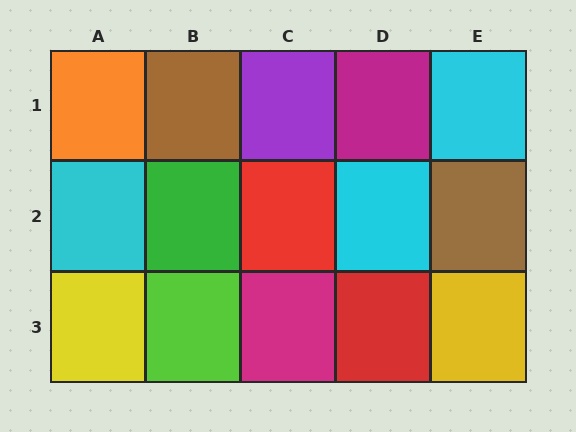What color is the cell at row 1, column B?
Brown.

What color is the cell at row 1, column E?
Cyan.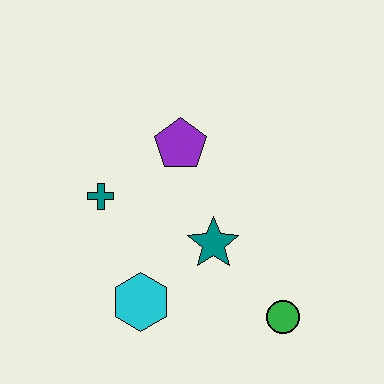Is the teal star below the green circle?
No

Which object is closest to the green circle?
The teal star is closest to the green circle.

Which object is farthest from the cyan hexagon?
The purple pentagon is farthest from the cyan hexagon.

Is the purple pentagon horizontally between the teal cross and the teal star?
Yes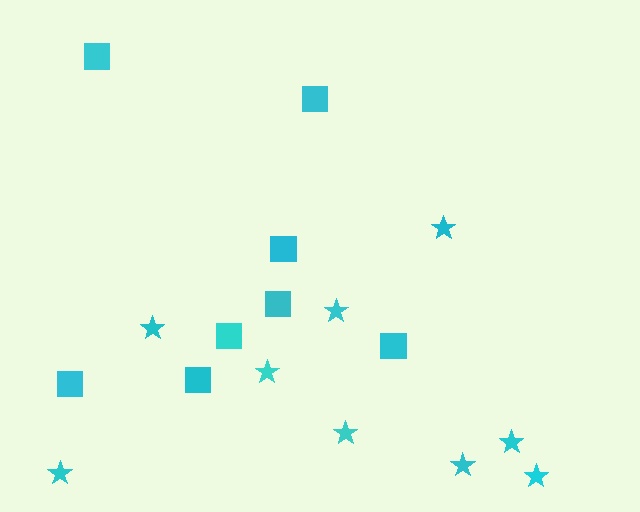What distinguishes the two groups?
There are 2 groups: one group of squares (8) and one group of stars (9).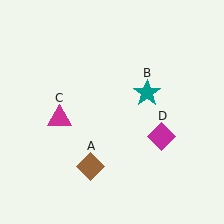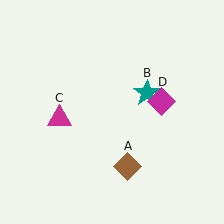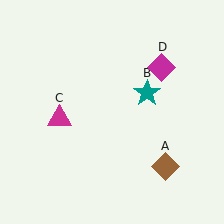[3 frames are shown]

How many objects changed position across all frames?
2 objects changed position: brown diamond (object A), magenta diamond (object D).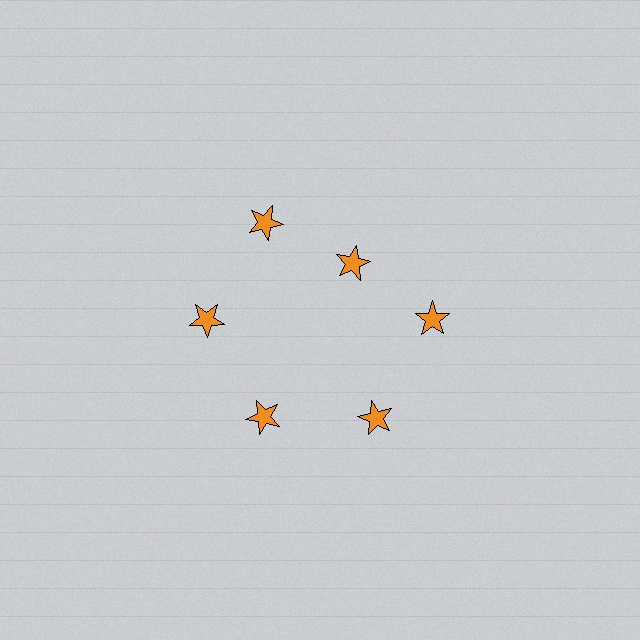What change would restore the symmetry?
The symmetry would be restored by moving it outward, back onto the ring so that all 6 stars sit at equal angles and equal distance from the center.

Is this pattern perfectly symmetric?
No. The 6 orange stars are arranged in a ring, but one element near the 1 o'clock position is pulled inward toward the center, breaking the 6-fold rotational symmetry.